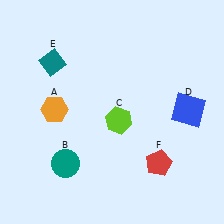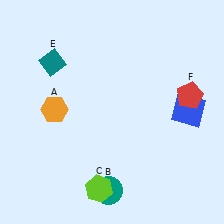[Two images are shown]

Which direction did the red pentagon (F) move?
The red pentagon (F) moved up.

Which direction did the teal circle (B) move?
The teal circle (B) moved right.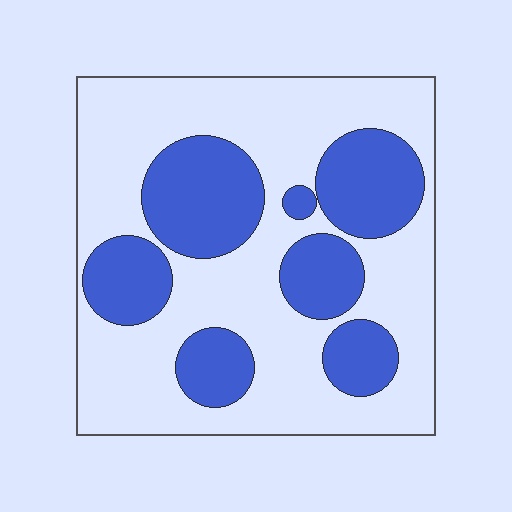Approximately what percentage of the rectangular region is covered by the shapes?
Approximately 35%.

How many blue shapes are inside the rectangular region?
7.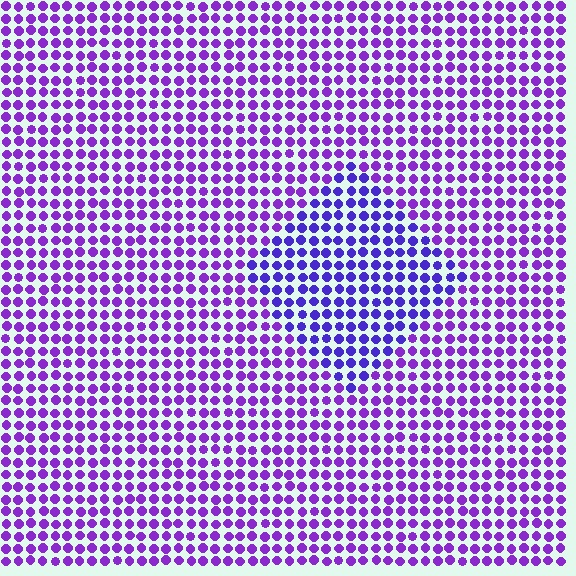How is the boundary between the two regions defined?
The boundary is defined purely by a slight shift in hue (about 25 degrees). Spacing, size, and orientation are identical on both sides.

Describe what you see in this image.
The image is filled with small purple elements in a uniform arrangement. A diamond-shaped region is visible where the elements are tinted to a slightly different hue, forming a subtle color boundary.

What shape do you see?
I see a diamond.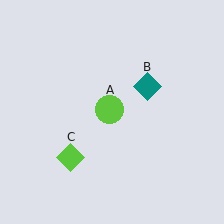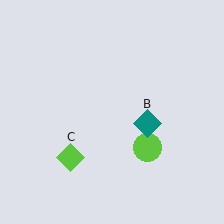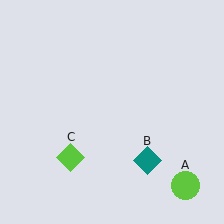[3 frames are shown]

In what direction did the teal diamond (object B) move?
The teal diamond (object B) moved down.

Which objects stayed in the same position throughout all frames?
Lime diamond (object C) remained stationary.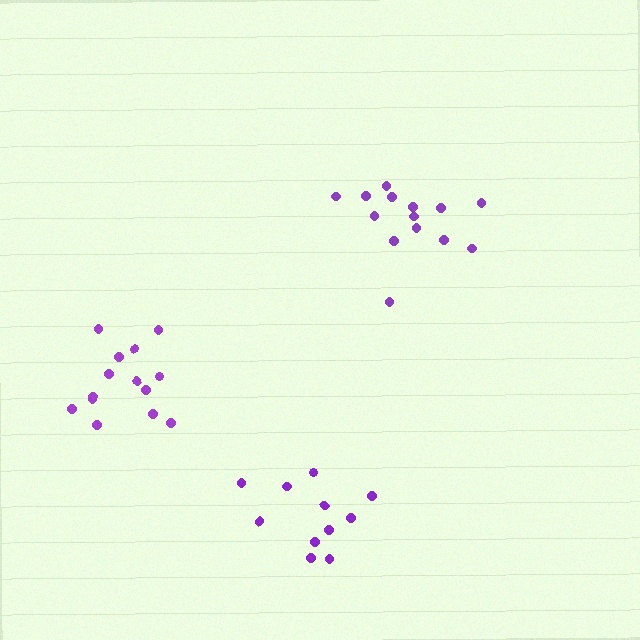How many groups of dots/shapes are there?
There are 3 groups.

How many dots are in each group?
Group 1: 11 dots, Group 2: 14 dots, Group 3: 14 dots (39 total).